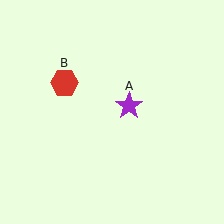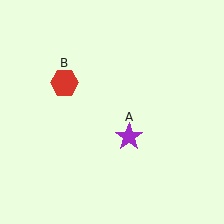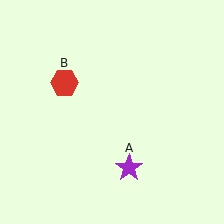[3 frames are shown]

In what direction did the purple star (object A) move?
The purple star (object A) moved down.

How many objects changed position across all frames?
1 object changed position: purple star (object A).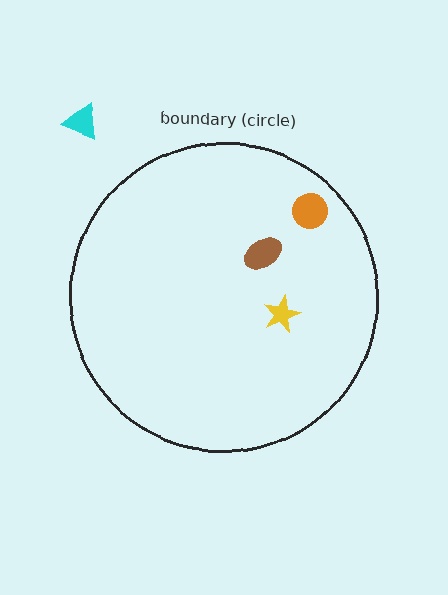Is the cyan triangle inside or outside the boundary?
Outside.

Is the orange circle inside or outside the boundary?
Inside.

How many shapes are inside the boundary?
3 inside, 1 outside.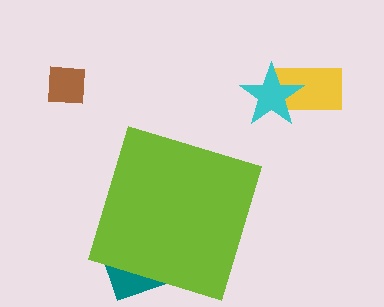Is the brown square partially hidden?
No, the brown square is fully visible.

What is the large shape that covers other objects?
A lime diamond.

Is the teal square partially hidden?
Yes, the teal square is partially hidden behind the lime diamond.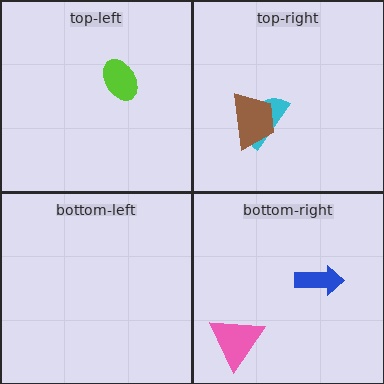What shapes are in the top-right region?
The cyan semicircle, the brown trapezoid.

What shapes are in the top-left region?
The lime ellipse.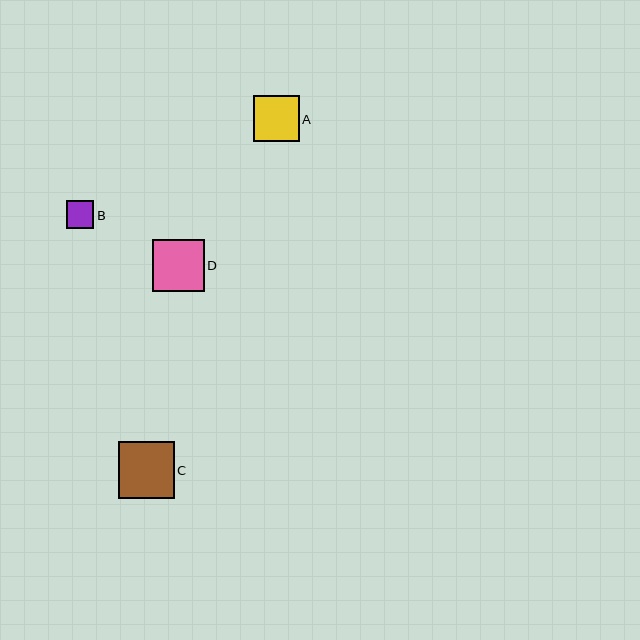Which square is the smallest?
Square B is the smallest with a size of approximately 28 pixels.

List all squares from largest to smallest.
From largest to smallest: C, D, A, B.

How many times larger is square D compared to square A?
Square D is approximately 1.1 times the size of square A.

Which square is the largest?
Square C is the largest with a size of approximately 56 pixels.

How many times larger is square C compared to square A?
Square C is approximately 1.2 times the size of square A.